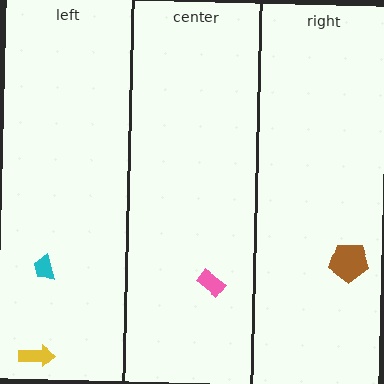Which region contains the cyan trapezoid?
The left region.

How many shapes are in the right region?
1.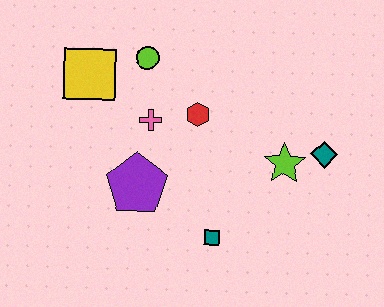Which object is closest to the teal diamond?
The lime star is closest to the teal diamond.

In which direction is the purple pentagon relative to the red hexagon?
The purple pentagon is below the red hexagon.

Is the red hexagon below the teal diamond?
No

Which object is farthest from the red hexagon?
The teal diamond is farthest from the red hexagon.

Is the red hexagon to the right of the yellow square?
Yes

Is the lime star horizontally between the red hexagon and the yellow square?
No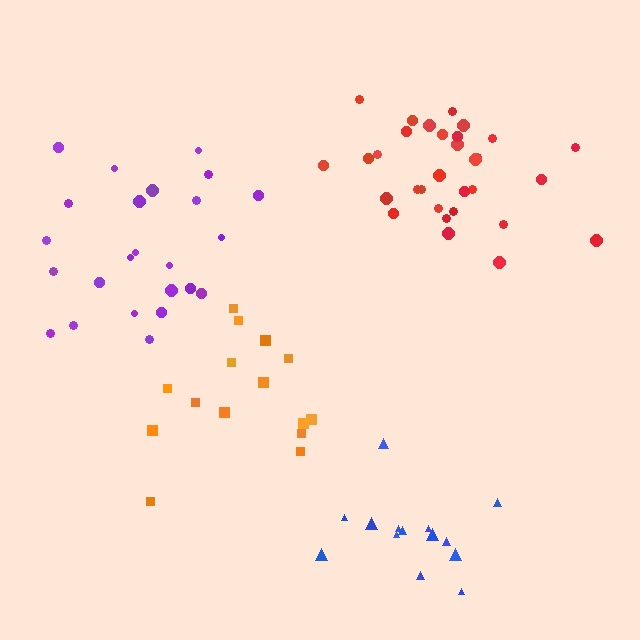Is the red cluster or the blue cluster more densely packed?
Red.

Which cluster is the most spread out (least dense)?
Orange.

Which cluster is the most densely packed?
Red.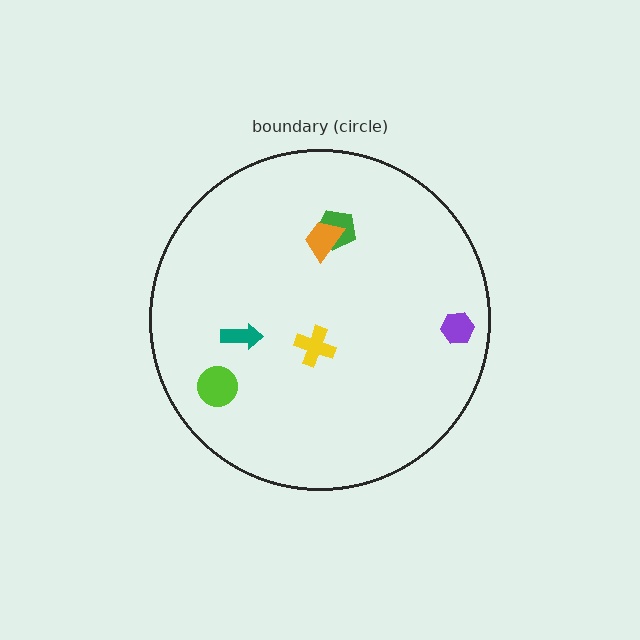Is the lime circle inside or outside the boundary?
Inside.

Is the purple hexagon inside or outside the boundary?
Inside.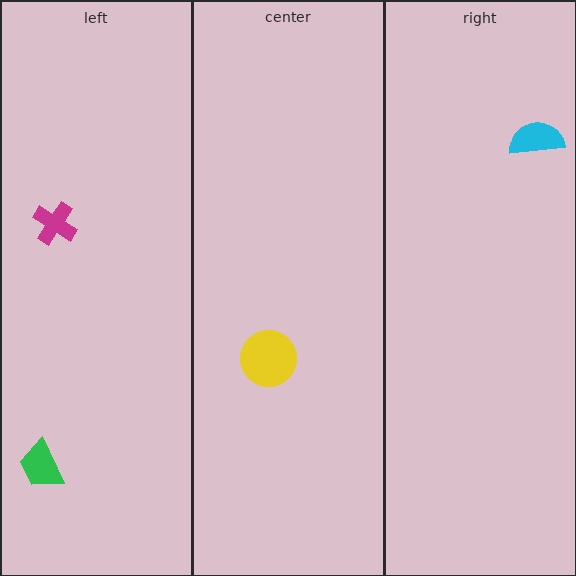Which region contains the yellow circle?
The center region.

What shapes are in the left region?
The magenta cross, the green trapezoid.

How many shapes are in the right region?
1.